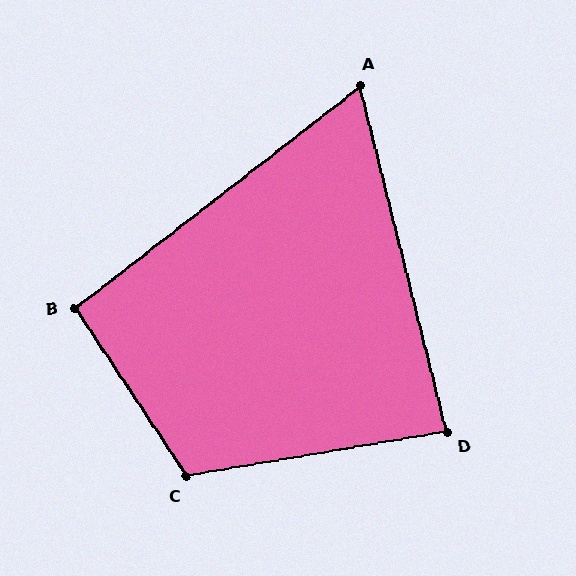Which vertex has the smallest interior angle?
A, at approximately 66 degrees.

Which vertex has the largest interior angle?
C, at approximately 114 degrees.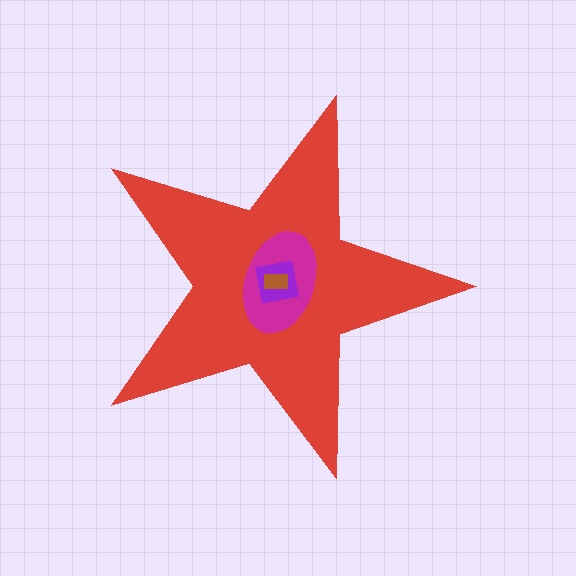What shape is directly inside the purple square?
The brown rectangle.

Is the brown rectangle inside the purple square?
Yes.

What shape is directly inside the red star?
The magenta ellipse.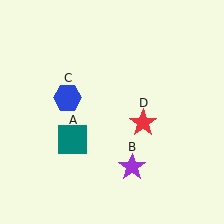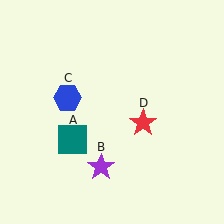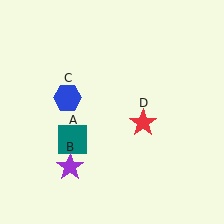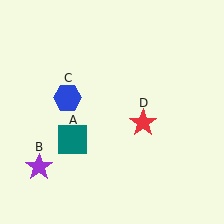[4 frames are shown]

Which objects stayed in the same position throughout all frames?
Teal square (object A) and blue hexagon (object C) and red star (object D) remained stationary.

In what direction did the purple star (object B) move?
The purple star (object B) moved left.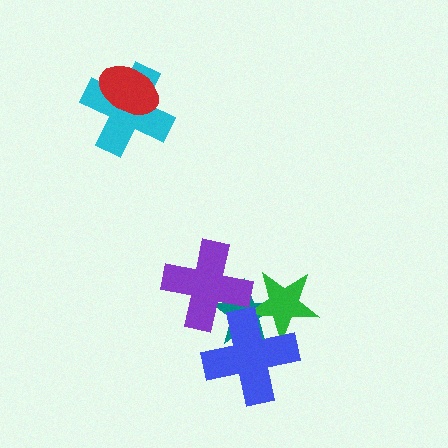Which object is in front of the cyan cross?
The red ellipse is in front of the cyan cross.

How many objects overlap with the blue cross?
3 objects overlap with the blue cross.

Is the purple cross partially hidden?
No, no other shape covers it.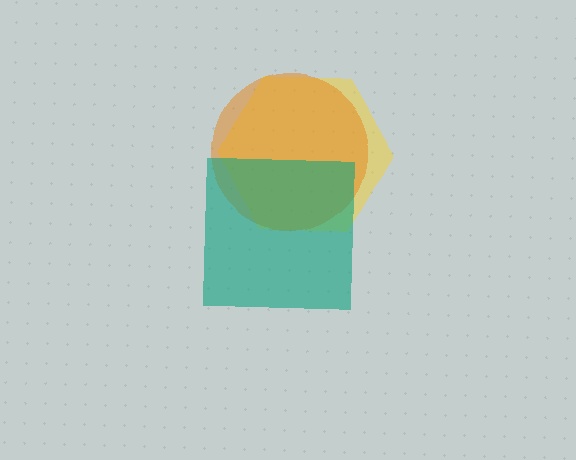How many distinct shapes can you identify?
There are 3 distinct shapes: a yellow hexagon, an orange circle, a teal square.